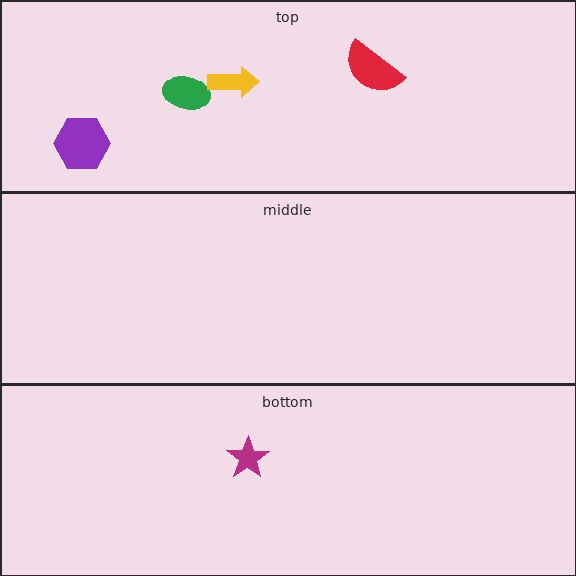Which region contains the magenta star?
The bottom region.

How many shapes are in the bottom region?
1.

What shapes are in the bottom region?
The magenta star.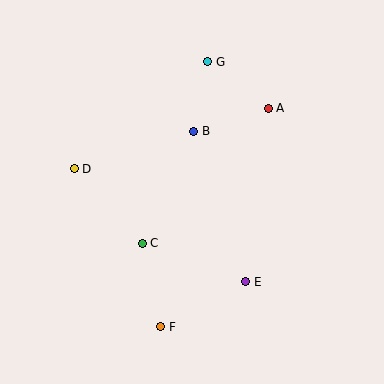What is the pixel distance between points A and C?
The distance between A and C is 185 pixels.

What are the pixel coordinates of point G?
Point G is at (208, 62).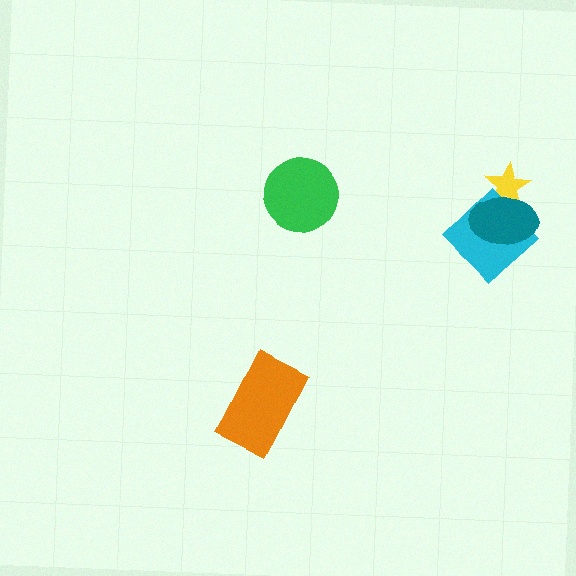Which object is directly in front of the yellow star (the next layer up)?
The cyan diamond is directly in front of the yellow star.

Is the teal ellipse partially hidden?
No, no other shape covers it.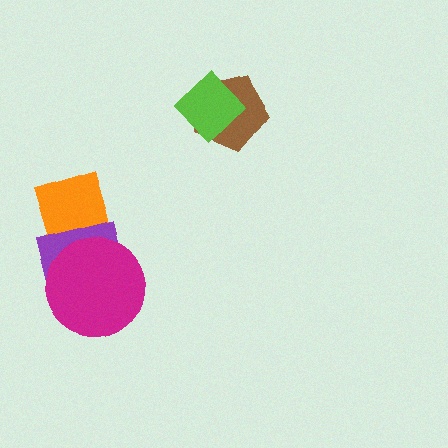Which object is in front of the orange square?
The purple rectangle is in front of the orange square.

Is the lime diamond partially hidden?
No, no other shape covers it.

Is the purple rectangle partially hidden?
Yes, it is partially covered by another shape.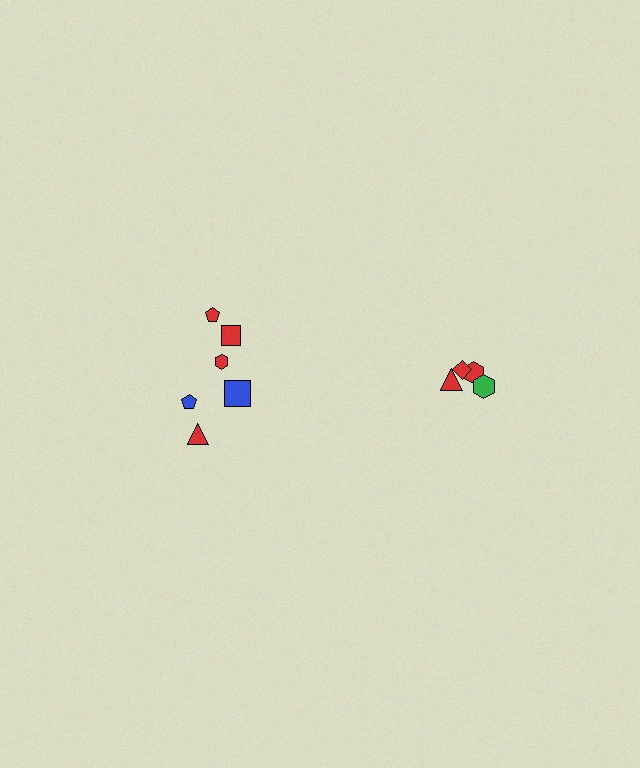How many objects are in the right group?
There are 4 objects.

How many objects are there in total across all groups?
There are 10 objects.